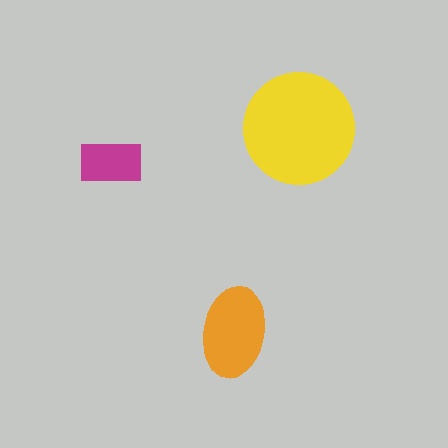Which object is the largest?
The yellow circle.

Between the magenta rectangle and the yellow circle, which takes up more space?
The yellow circle.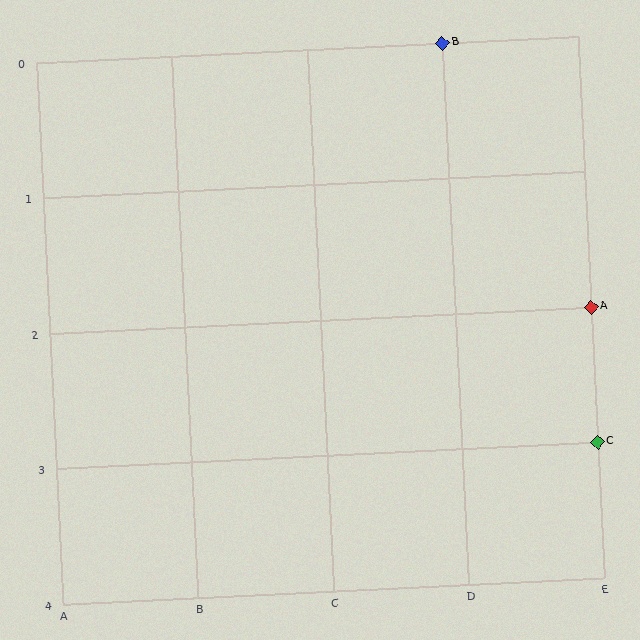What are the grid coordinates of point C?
Point C is at grid coordinates (E, 3).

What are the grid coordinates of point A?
Point A is at grid coordinates (E, 2).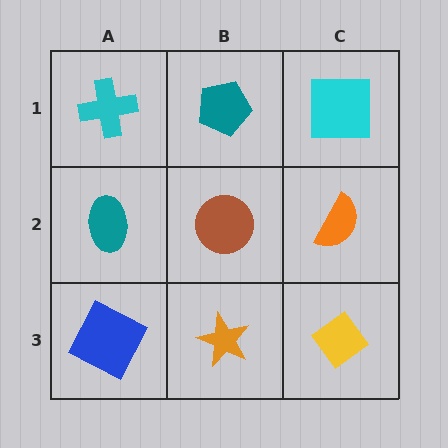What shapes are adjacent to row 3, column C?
An orange semicircle (row 2, column C), an orange star (row 3, column B).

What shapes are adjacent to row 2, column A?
A cyan cross (row 1, column A), a blue square (row 3, column A), a brown circle (row 2, column B).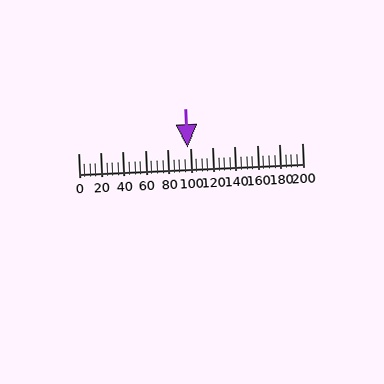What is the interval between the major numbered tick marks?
The major tick marks are spaced 20 units apart.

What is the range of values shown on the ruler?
The ruler shows values from 0 to 200.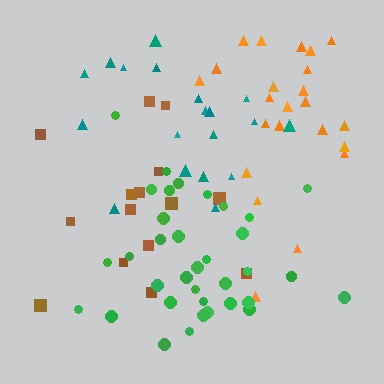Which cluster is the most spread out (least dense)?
Brown.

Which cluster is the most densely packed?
Green.